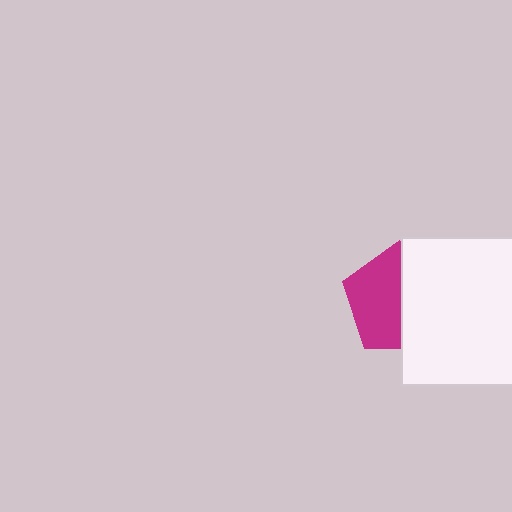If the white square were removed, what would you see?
You would see the complete magenta pentagon.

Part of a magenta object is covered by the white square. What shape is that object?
It is a pentagon.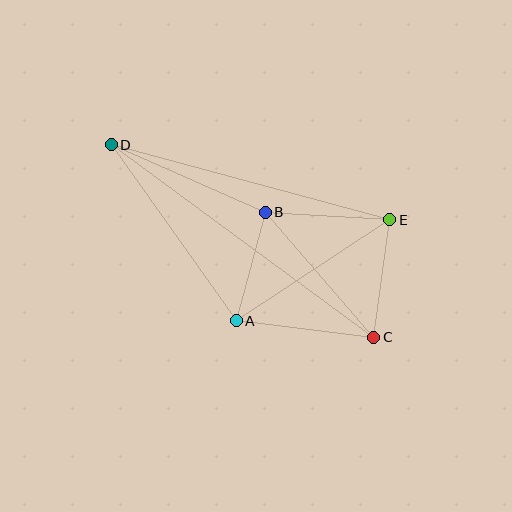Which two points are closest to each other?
Points A and B are closest to each other.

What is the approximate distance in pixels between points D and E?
The distance between D and E is approximately 288 pixels.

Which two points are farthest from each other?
Points C and D are farthest from each other.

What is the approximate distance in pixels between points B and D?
The distance between B and D is approximately 168 pixels.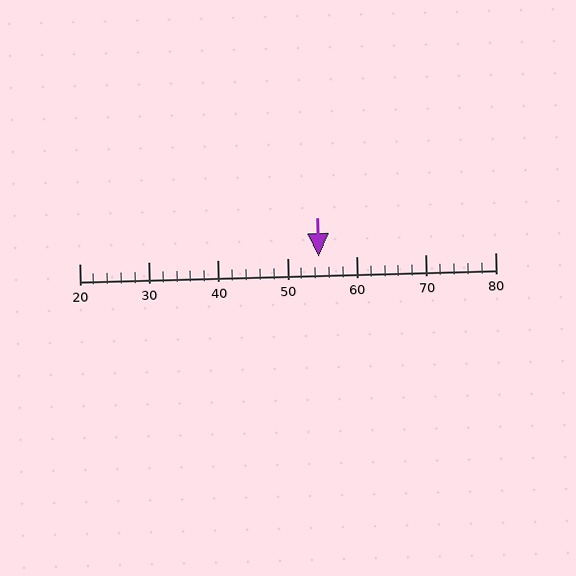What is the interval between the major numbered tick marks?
The major tick marks are spaced 10 units apart.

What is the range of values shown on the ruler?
The ruler shows values from 20 to 80.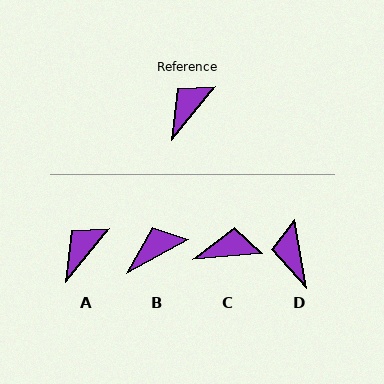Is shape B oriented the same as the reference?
No, it is off by about 22 degrees.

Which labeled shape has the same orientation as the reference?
A.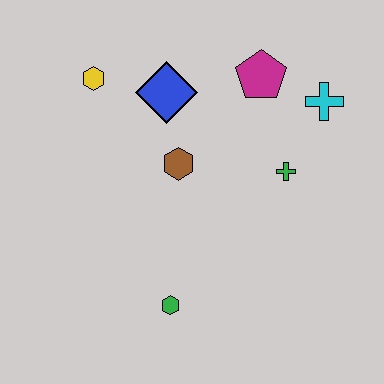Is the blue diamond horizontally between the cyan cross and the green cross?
No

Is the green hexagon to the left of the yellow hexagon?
No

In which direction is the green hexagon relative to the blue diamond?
The green hexagon is below the blue diamond.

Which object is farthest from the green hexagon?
The cyan cross is farthest from the green hexagon.